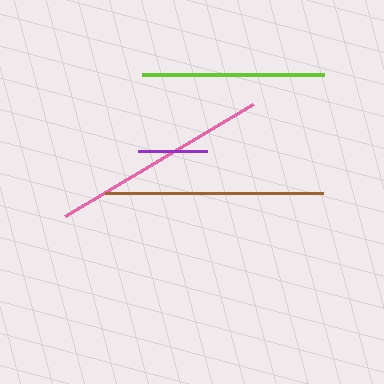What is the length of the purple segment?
The purple segment is approximately 70 pixels long.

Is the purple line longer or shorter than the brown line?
The brown line is longer than the purple line.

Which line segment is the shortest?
The purple line is the shortest at approximately 70 pixels.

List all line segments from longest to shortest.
From longest to shortest: brown, pink, lime, purple.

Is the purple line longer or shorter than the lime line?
The lime line is longer than the purple line.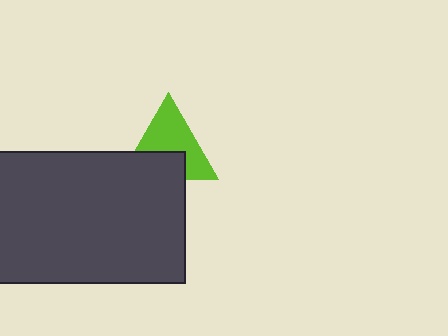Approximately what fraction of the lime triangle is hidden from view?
Roughly 38% of the lime triangle is hidden behind the dark gray rectangle.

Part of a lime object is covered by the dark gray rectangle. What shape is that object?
It is a triangle.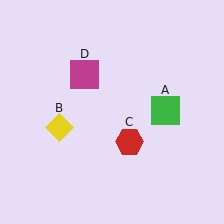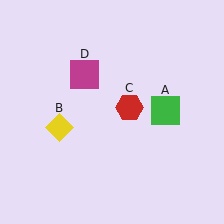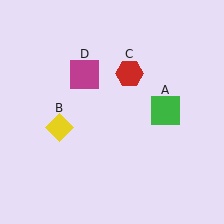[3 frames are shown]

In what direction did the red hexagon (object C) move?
The red hexagon (object C) moved up.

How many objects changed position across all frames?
1 object changed position: red hexagon (object C).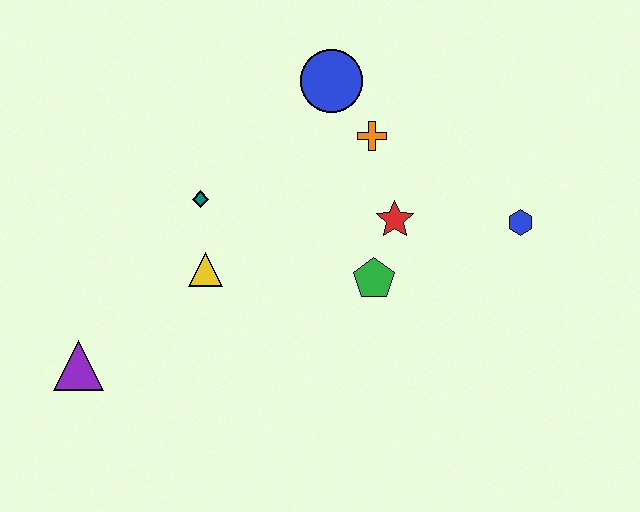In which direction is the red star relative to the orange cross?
The red star is below the orange cross.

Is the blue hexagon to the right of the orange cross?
Yes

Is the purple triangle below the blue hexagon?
Yes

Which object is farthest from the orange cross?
The purple triangle is farthest from the orange cross.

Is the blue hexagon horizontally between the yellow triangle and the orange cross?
No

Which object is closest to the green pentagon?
The red star is closest to the green pentagon.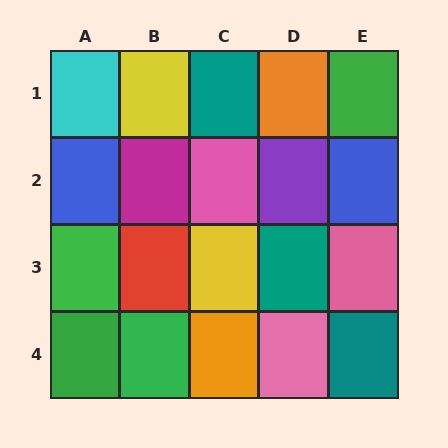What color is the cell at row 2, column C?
Pink.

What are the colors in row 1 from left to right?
Cyan, yellow, teal, orange, green.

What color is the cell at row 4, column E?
Teal.